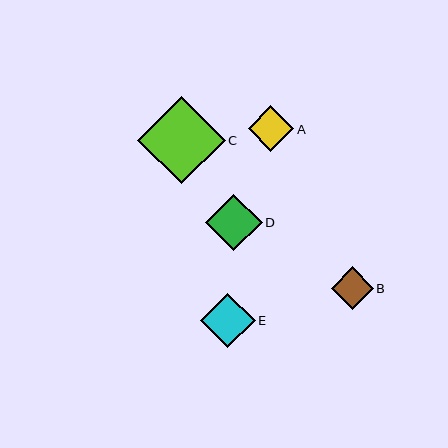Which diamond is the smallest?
Diamond B is the smallest with a size of approximately 42 pixels.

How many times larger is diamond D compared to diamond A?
Diamond D is approximately 1.2 times the size of diamond A.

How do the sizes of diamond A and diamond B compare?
Diamond A and diamond B are approximately the same size.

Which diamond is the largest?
Diamond C is the largest with a size of approximately 88 pixels.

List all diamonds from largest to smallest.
From largest to smallest: C, D, E, A, B.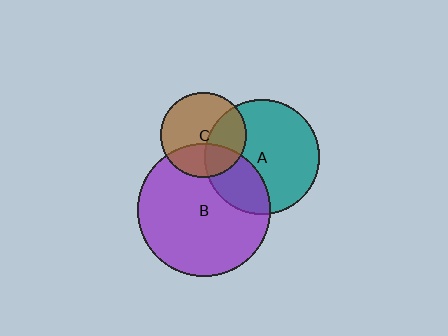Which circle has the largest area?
Circle B (purple).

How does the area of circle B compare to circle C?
Approximately 2.4 times.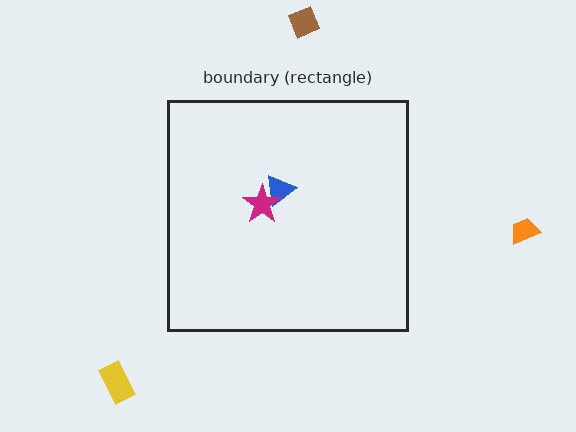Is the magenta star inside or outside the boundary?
Inside.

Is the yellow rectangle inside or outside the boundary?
Outside.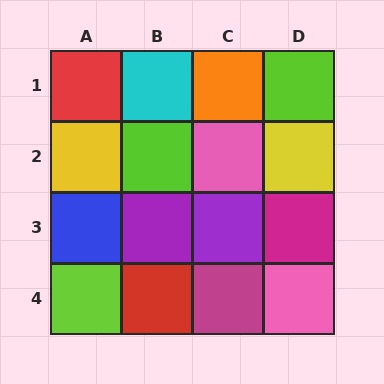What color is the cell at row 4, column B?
Red.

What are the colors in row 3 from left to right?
Blue, purple, purple, magenta.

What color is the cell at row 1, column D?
Lime.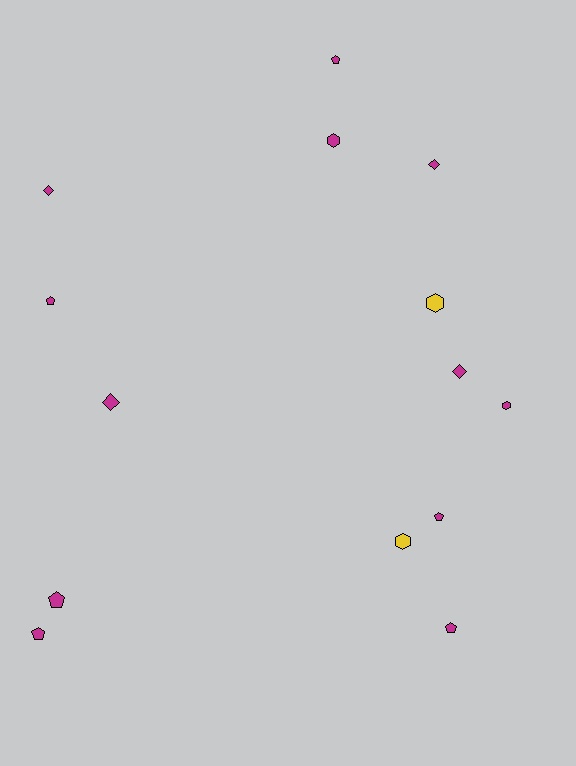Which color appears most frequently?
Magenta, with 12 objects.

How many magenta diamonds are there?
There are 4 magenta diamonds.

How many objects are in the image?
There are 14 objects.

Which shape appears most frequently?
Pentagon, with 6 objects.